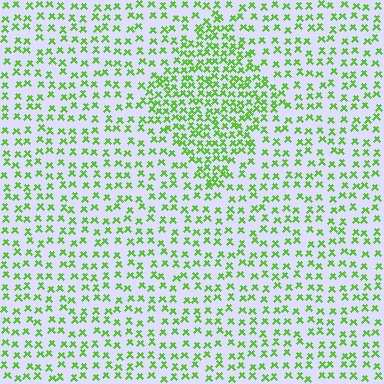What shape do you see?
I see a diamond.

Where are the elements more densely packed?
The elements are more densely packed inside the diamond boundary.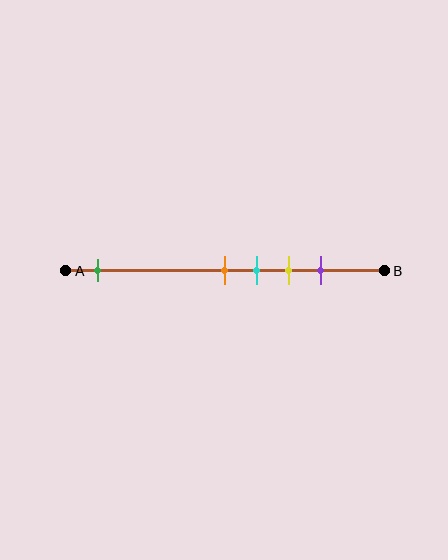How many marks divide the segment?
There are 5 marks dividing the segment.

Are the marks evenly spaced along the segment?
No, the marks are not evenly spaced.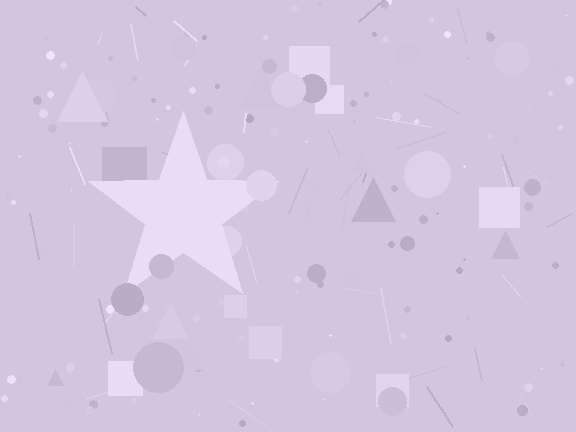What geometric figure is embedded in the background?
A star is embedded in the background.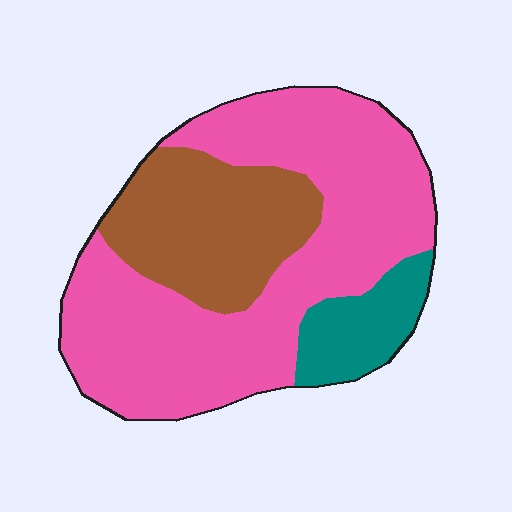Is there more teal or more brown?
Brown.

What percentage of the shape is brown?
Brown covers around 25% of the shape.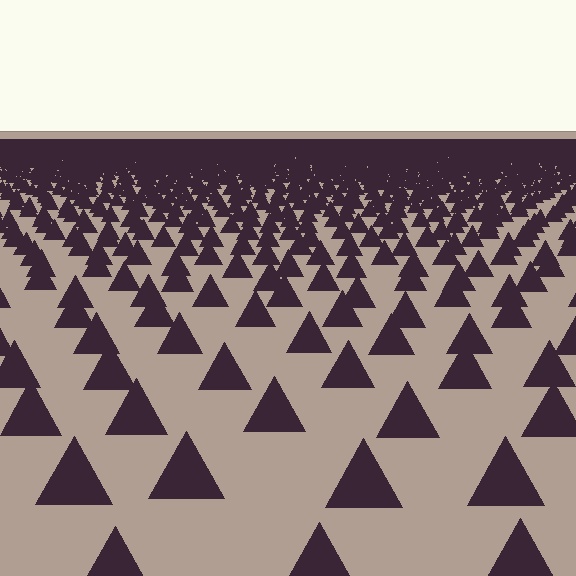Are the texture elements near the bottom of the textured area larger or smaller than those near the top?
Larger. Near the bottom, elements are closer to the viewer and appear at a bigger on-screen size.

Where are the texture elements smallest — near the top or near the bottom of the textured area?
Near the top.